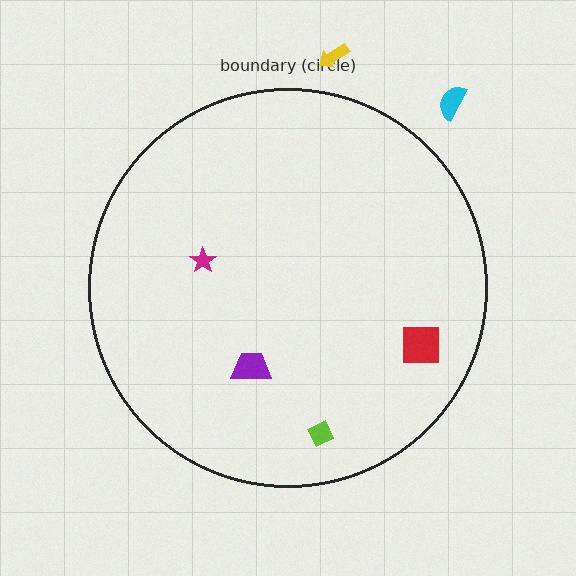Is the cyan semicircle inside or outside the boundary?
Outside.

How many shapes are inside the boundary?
4 inside, 2 outside.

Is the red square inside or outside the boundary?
Inside.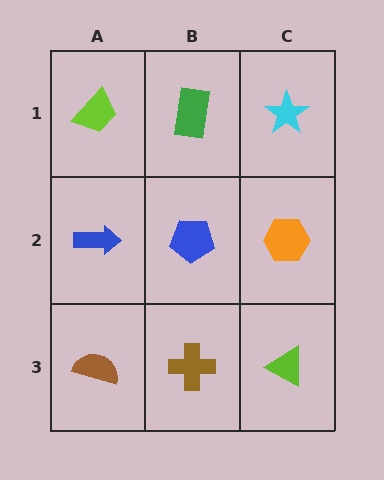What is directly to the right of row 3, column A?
A brown cross.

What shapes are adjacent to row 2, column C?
A cyan star (row 1, column C), a lime triangle (row 3, column C), a blue pentagon (row 2, column B).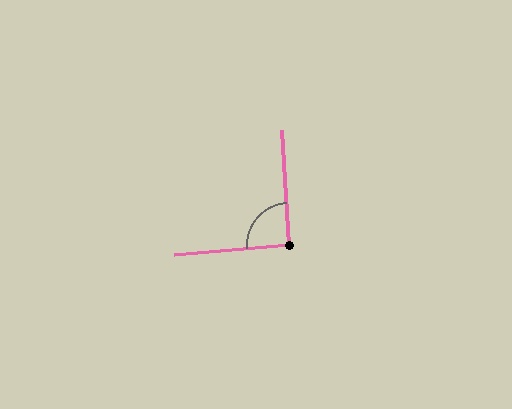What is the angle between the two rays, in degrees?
Approximately 92 degrees.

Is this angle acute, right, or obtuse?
It is approximately a right angle.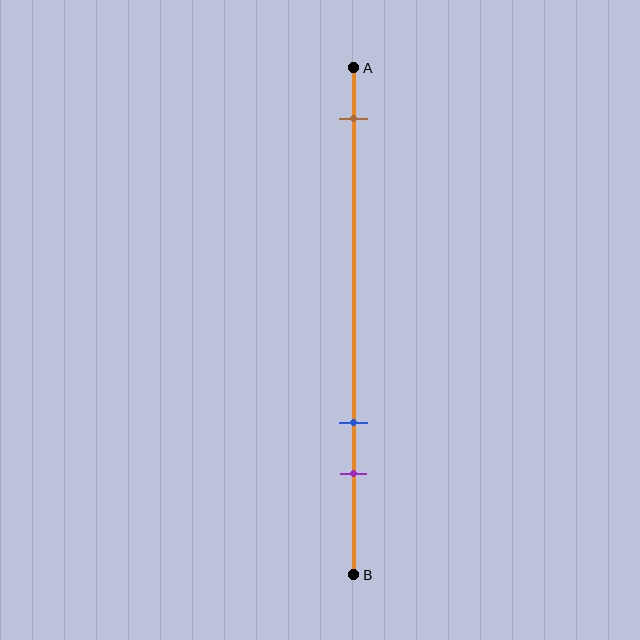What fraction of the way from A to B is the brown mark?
The brown mark is approximately 10% (0.1) of the way from A to B.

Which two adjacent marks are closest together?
The blue and purple marks are the closest adjacent pair.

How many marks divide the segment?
There are 3 marks dividing the segment.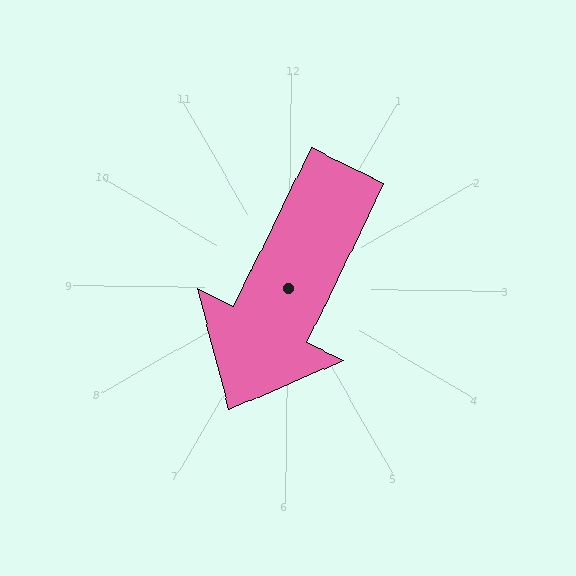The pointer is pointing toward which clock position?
Roughly 7 o'clock.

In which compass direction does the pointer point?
Southwest.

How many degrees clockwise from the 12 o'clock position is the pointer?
Approximately 205 degrees.